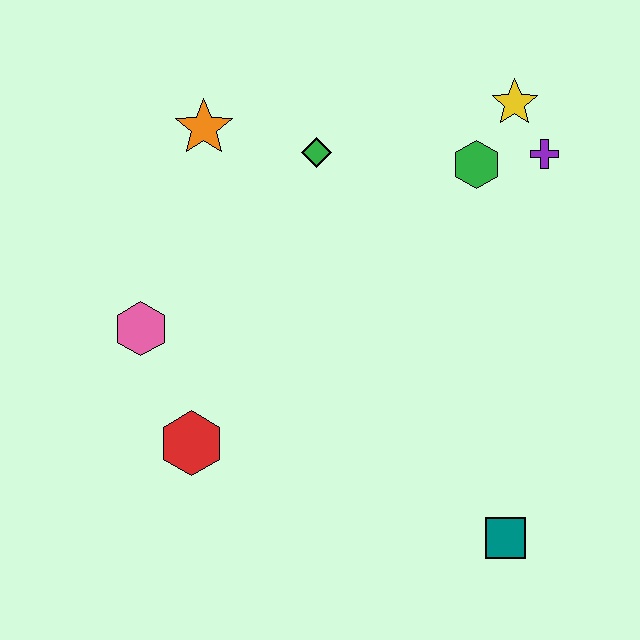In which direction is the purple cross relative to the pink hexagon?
The purple cross is to the right of the pink hexagon.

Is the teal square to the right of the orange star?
Yes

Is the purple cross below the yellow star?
Yes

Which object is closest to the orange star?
The green diamond is closest to the orange star.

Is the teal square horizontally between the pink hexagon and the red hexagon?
No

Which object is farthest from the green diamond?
The teal square is farthest from the green diamond.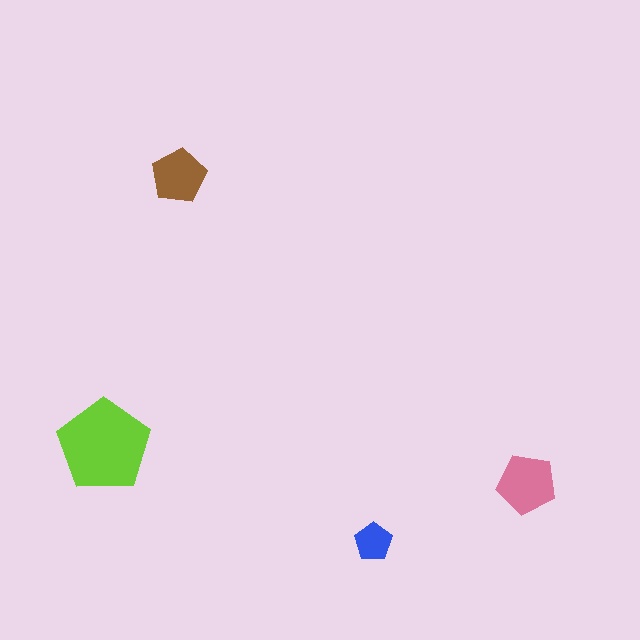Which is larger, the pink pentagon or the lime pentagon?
The lime one.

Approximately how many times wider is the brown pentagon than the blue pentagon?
About 1.5 times wider.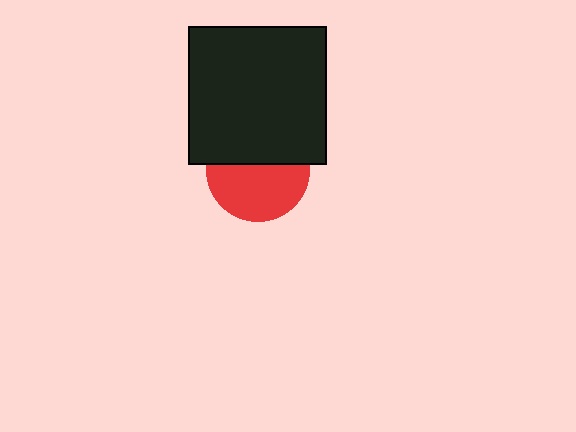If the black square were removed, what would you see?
You would see the complete red circle.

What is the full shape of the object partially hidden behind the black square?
The partially hidden object is a red circle.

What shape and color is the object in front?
The object in front is a black square.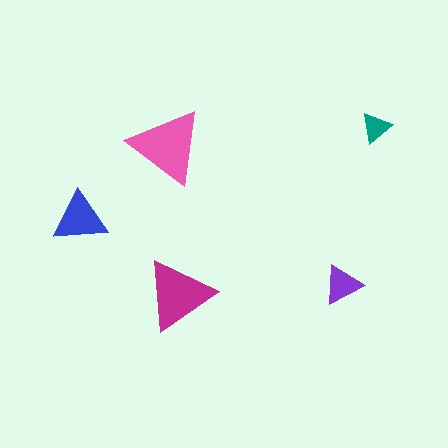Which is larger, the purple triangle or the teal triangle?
The purple one.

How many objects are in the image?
There are 5 objects in the image.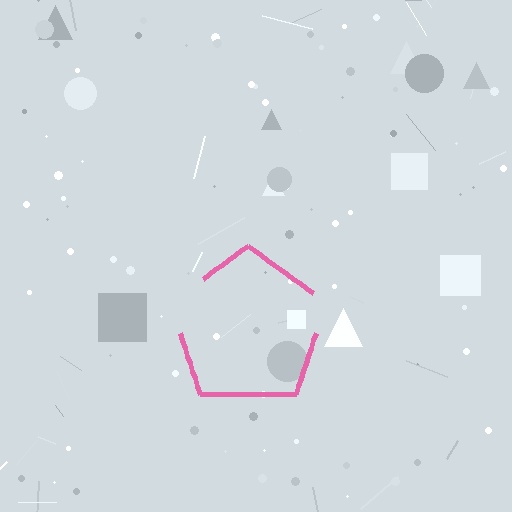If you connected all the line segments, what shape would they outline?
They would outline a pentagon.